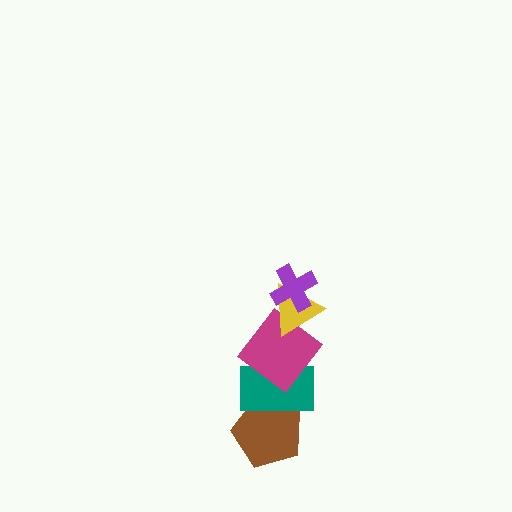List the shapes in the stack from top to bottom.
From top to bottom: the purple cross, the yellow triangle, the magenta diamond, the teal rectangle, the brown pentagon.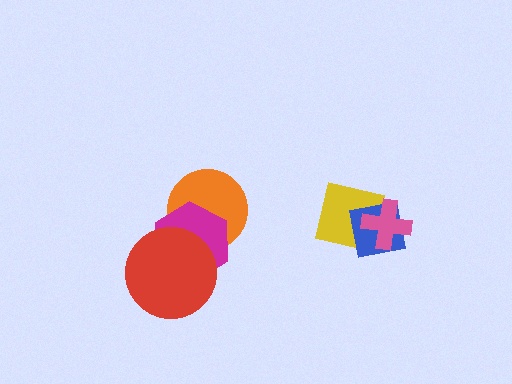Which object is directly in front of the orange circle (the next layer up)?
The magenta hexagon is directly in front of the orange circle.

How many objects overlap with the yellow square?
2 objects overlap with the yellow square.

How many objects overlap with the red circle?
2 objects overlap with the red circle.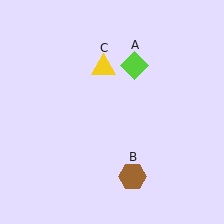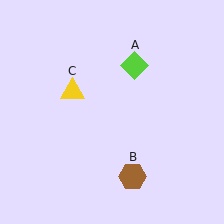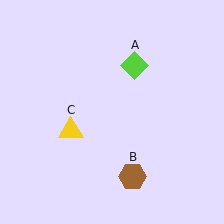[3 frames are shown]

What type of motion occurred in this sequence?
The yellow triangle (object C) rotated counterclockwise around the center of the scene.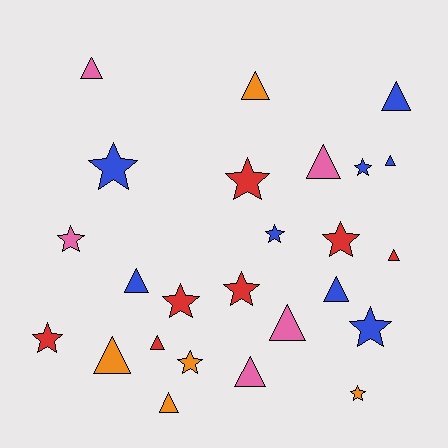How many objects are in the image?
There are 25 objects.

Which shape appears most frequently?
Triangle, with 13 objects.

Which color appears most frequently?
Blue, with 8 objects.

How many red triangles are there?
There are 2 red triangles.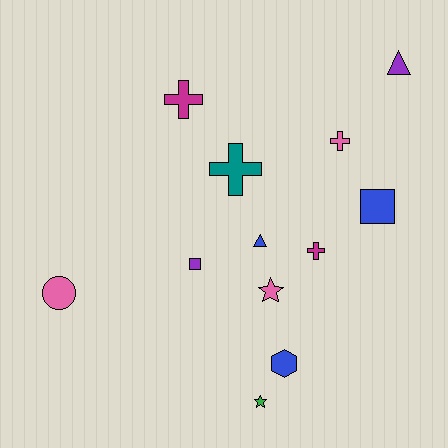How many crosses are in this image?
There are 4 crosses.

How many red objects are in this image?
There are no red objects.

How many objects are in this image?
There are 12 objects.